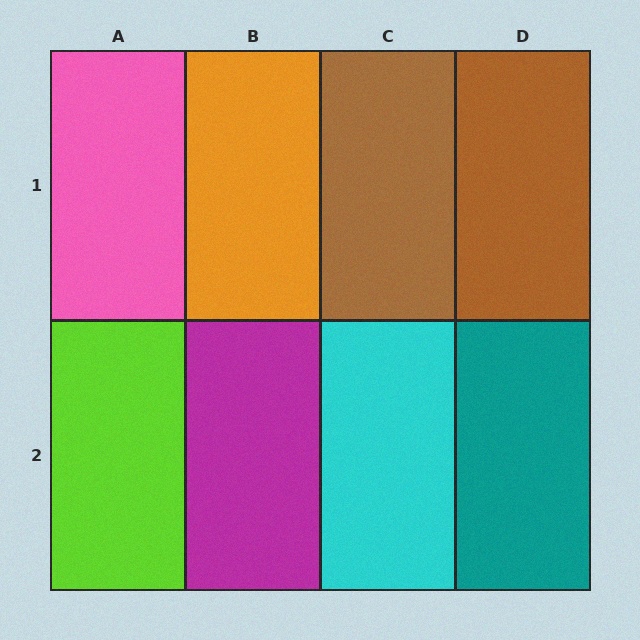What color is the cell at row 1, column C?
Brown.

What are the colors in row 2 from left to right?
Lime, magenta, cyan, teal.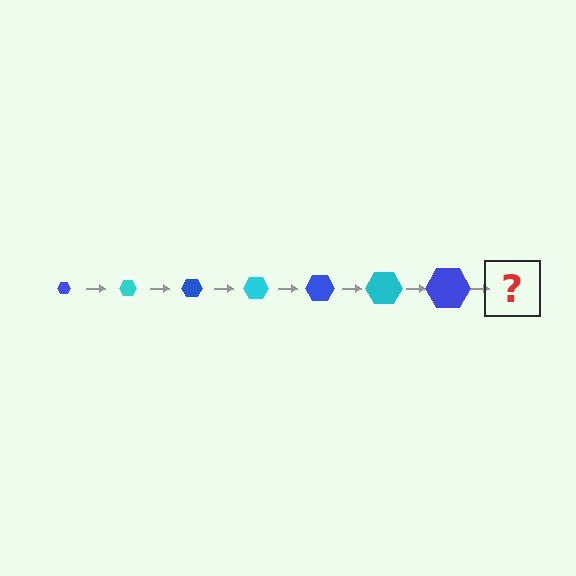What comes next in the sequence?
The next element should be a cyan hexagon, larger than the previous one.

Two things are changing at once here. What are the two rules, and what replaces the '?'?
The two rules are that the hexagon grows larger each step and the color cycles through blue and cyan. The '?' should be a cyan hexagon, larger than the previous one.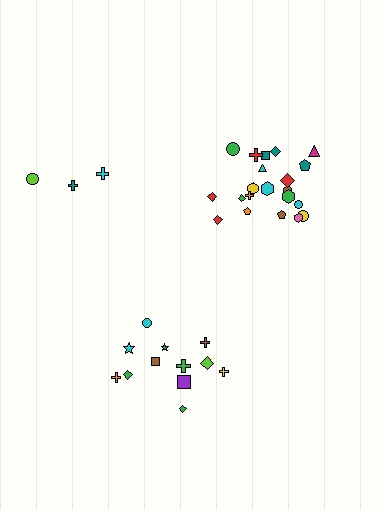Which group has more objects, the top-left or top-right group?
The top-right group.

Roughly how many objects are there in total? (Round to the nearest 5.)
Roughly 35 objects in total.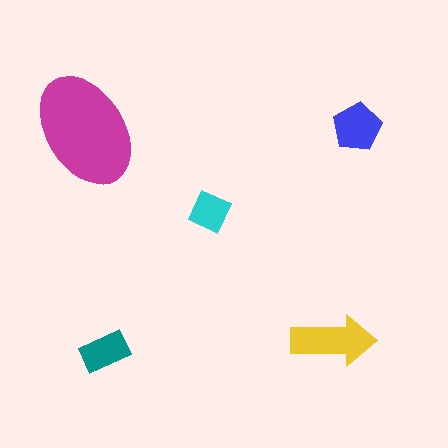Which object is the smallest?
The cyan square.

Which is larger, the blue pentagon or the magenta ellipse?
The magenta ellipse.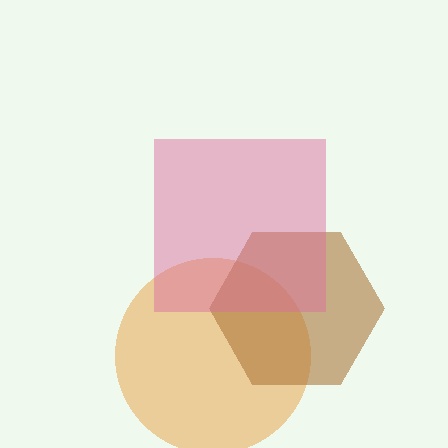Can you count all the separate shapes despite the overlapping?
Yes, there are 3 separate shapes.